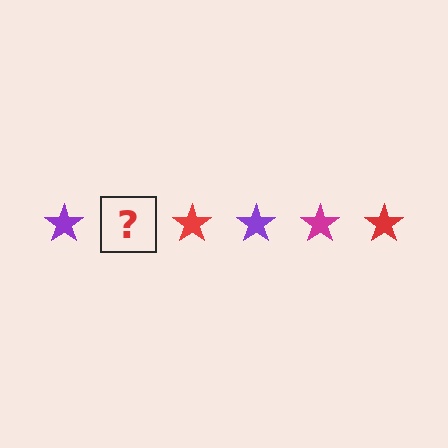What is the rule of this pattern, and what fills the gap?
The rule is that the pattern cycles through purple, magenta, red stars. The gap should be filled with a magenta star.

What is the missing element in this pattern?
The missing element is a magenta star.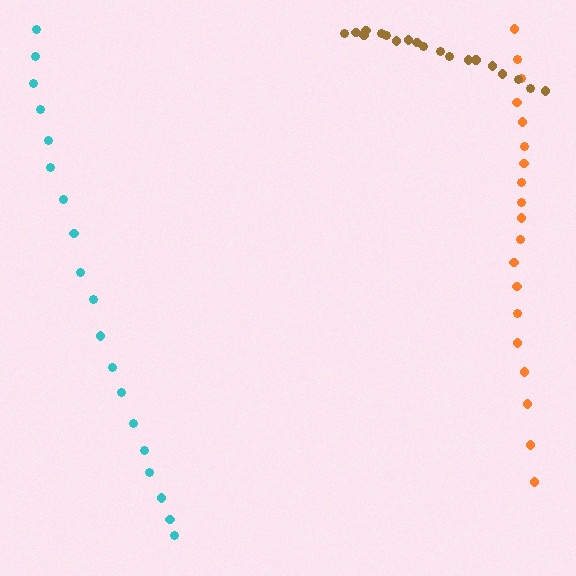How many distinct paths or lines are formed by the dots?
There are 3 distinct paths.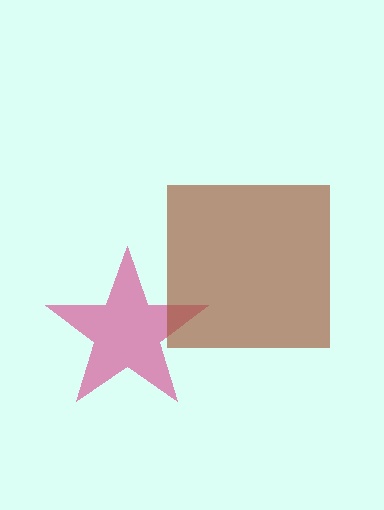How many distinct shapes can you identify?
There are 2 distinct shapes: a magenta star, a brown square.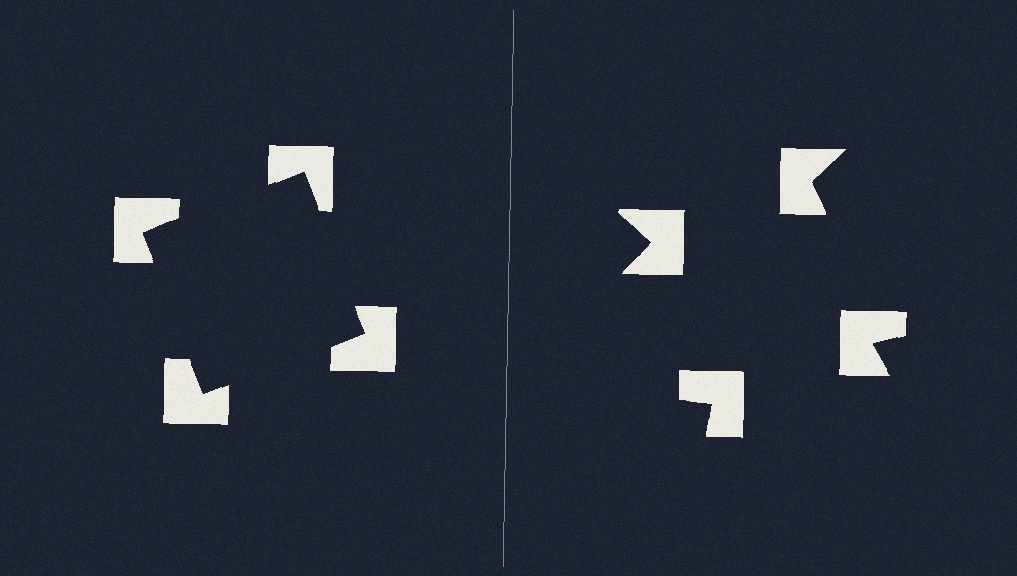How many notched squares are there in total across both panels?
8 — 4 on each side.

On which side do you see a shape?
An illusory square appears on the left side. On the right side the wedge cuts are rotated, so no coherent shape forms.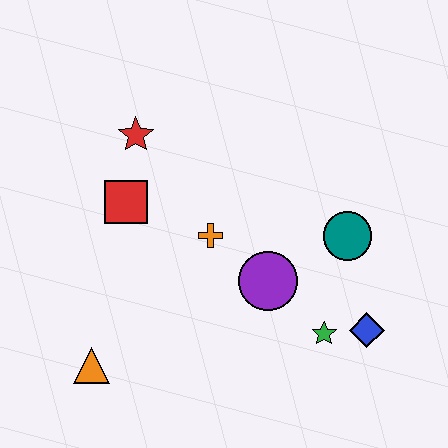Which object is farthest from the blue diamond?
The red star is farthest from the blue diamond.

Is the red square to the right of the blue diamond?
No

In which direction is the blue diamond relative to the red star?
The blue diamond is to the right of the red star.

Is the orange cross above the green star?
Yes